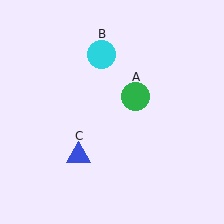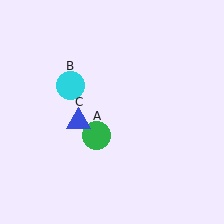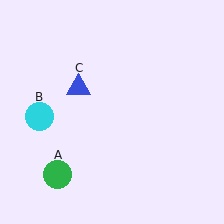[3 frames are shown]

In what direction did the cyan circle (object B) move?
The cyan circle (object B) moved down and to the left.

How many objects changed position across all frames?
3 objects changed position: green circle (object A), cyan circle (object B), blue triangle (object C).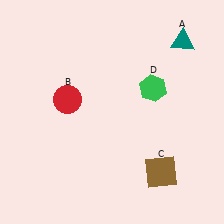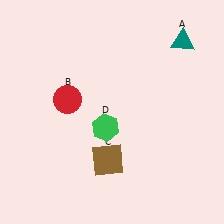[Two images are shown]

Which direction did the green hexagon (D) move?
The green hexagon (D) moved left.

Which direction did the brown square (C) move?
The brown square (C) moved left.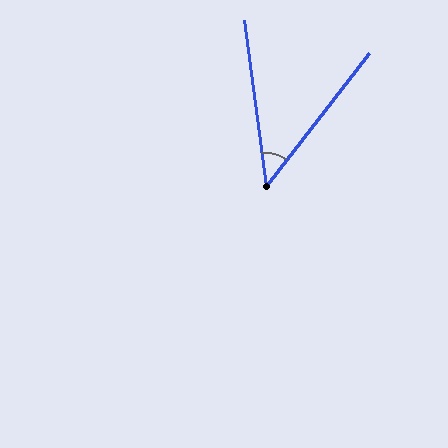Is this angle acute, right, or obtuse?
It is acute.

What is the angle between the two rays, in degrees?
Approximately 45 degrees.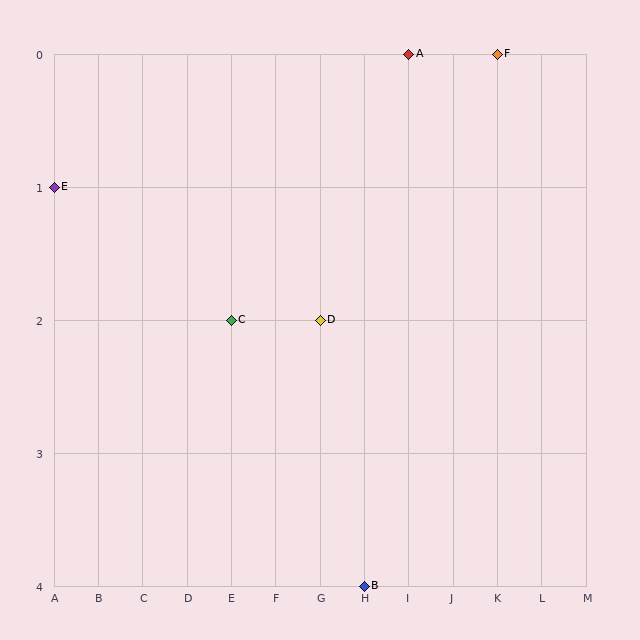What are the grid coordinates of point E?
Point E is at grid coordinates (A, 1).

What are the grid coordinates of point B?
Point B is at grid coordinates (H, 4).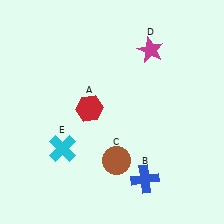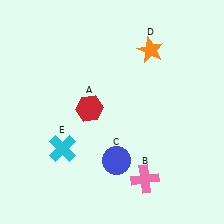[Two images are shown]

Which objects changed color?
B changed from blue to pink. C changed from brown to blue. D changed from magenta to orange.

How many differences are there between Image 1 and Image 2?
There are 3 differences between the two images.